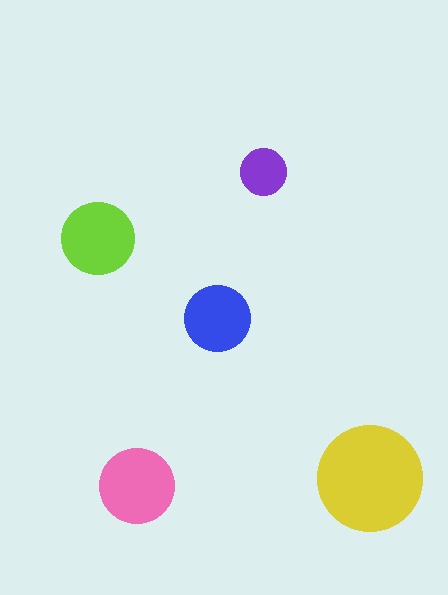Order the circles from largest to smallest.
the yellow one, the pink one, the lime one, the blue one, the purple one.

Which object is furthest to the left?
The lime circle is leftmost.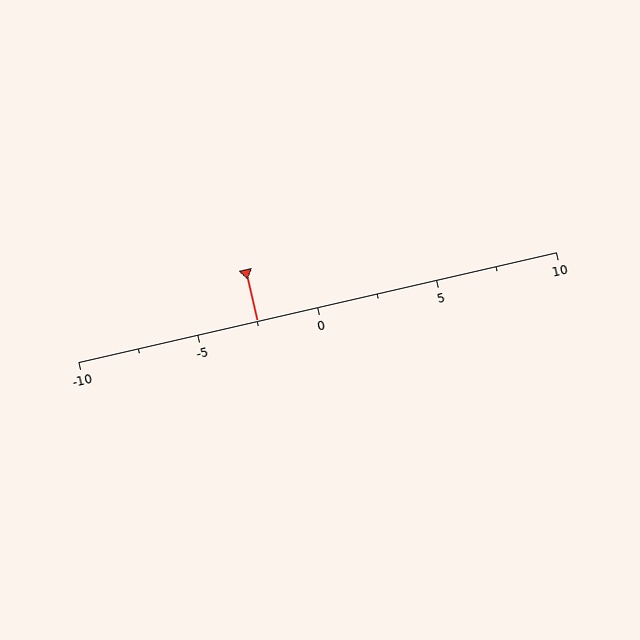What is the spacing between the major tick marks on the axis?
The major ticks are spaced 5 apart.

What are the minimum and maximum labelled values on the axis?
The axis runs from -10 to 10.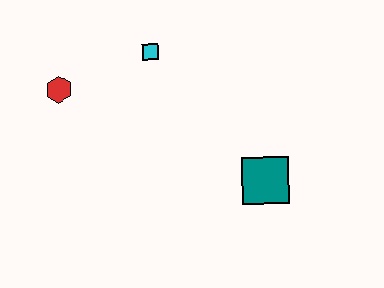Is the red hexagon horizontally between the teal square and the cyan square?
No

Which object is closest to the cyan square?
The red hexagon is closest to the cyan square.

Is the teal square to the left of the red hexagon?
No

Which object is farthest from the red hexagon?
The teal square is farthest from the red hexagon.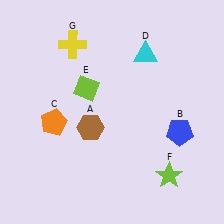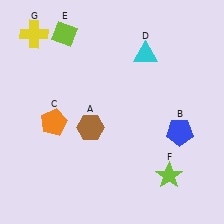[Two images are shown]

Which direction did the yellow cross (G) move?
The yellow cross (G) moved left.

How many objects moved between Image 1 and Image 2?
2 objects moved between the two images.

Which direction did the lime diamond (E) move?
The lime diamond (E) moved up.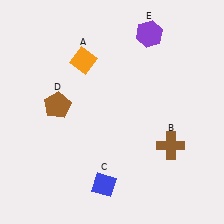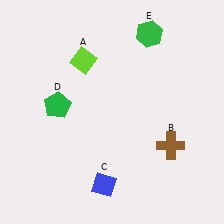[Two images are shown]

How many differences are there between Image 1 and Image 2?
There are 3 differences between the two images.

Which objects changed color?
A changed from orange to lime. D changed from brown to green. E changed from purple to green.